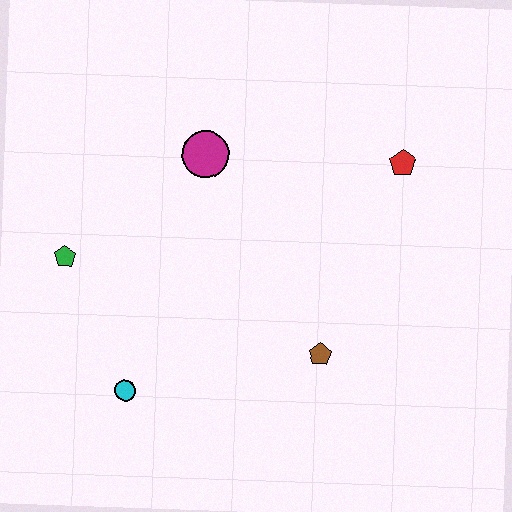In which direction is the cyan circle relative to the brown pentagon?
The cyan circle is to the left of the brown pentagon.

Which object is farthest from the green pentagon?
The red pentagon is farthest from the green pentagon.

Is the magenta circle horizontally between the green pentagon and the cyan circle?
No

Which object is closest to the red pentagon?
The magenta circle is closest to the red pentagon.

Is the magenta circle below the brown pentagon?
No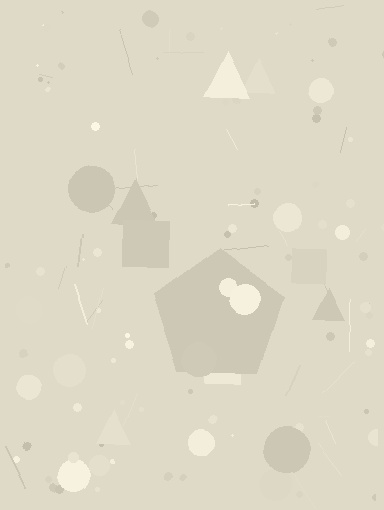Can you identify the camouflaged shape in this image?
The camouflaged shape is a pentagon.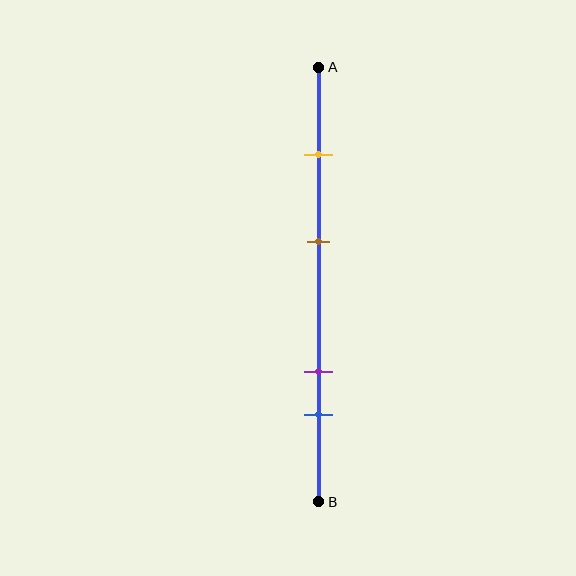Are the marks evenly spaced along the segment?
No, the marks are not evenly spaced.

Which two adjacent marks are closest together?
The purple and blue marks are the closest adjacent pair.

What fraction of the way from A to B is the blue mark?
The blue mark is approximately 80% (0.8) of the way from A to B.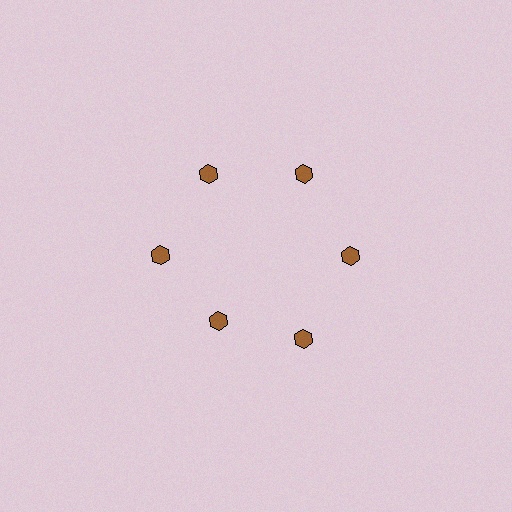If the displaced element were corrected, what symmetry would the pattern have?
It would have 6-fold rotational symmetry — the pattern would map onto itself every 60 degrees.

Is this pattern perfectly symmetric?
No. The 6 brown hexagons are arranged in a ring, but one element near the 7 o'clock position is pulled inward toward the center, breaking the 6-fold rotational symmetry.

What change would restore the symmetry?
The symmetry would be restored by moving it outward, back onto the ring so that all 6 hexagons sit at equal angles and equal distance from the center.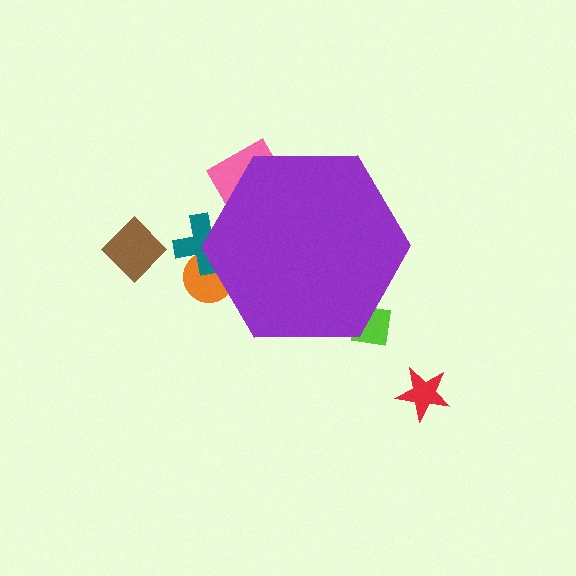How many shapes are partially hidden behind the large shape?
4 shapes are partially hidden.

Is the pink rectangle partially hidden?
Yes, the pink rectangle is partially hidden behind the purple hexagon.